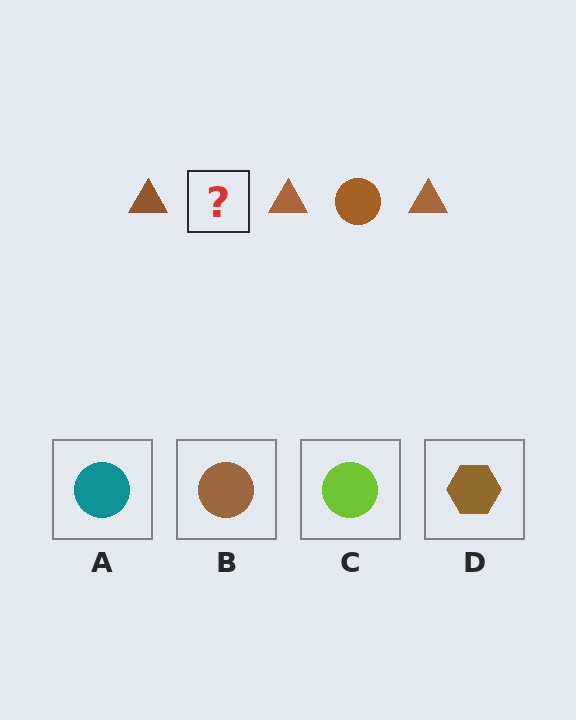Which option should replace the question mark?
Option B.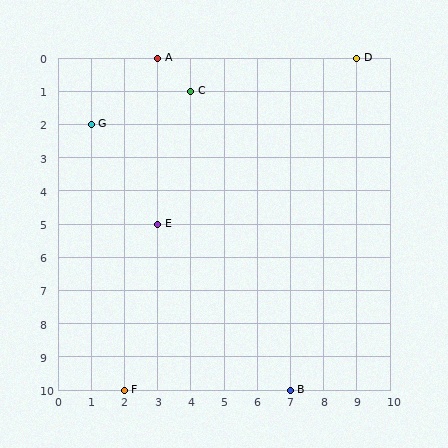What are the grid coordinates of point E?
Point E is at grid coordinates (3, 5).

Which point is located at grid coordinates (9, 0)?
Point D is at (9, 0).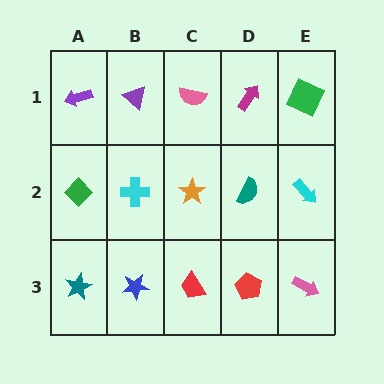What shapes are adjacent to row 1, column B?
A cyan cross (row 2, column B), a purple arrow (row 1, column A), a pink semicircle (row 1, column C).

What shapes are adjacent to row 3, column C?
An orange star (row 2, column C), a blue star (row 3, column B), a red pentagon (row 3, column D).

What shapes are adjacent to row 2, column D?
A magenta arrow (row 1, column D), a red pentagon (row 3, column D), an orange star (row 2, column C), a cyan arrow (row 2, column E).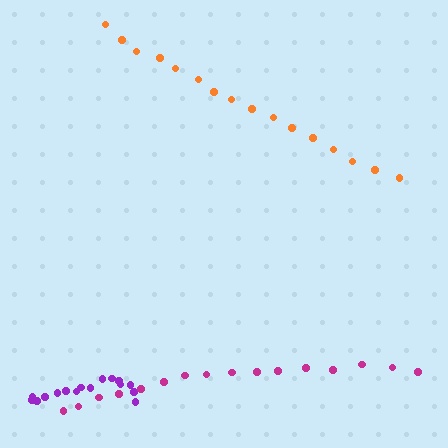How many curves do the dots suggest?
There are 3 distinct paths.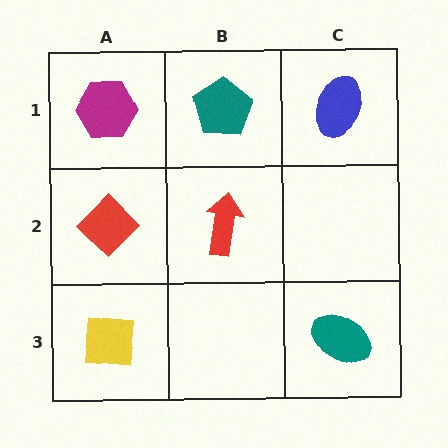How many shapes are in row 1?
3 shapes.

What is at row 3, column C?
A teal ellipse.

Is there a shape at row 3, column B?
No, that cell is empty.